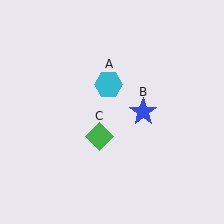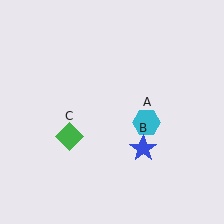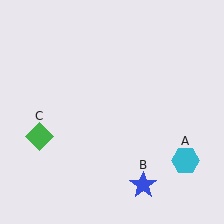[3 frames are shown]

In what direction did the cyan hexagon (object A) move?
The cyan hexagon (object A) moved down and to the right.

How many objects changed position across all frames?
3 objects changed position: cyan hexagon (object A), blue star (object B), green diamond (object C).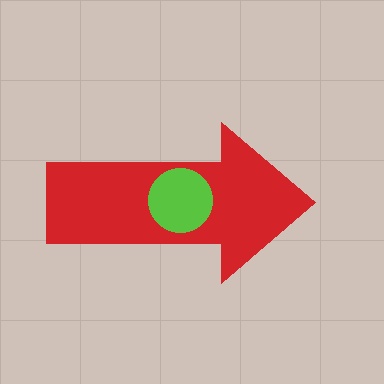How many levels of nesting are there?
2.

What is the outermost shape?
The red arrow.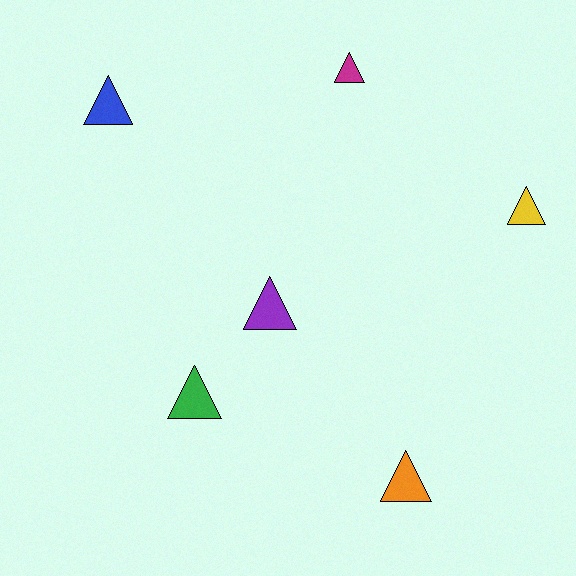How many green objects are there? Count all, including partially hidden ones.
There is 1 green object.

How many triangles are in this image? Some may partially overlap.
There are 6 triangles.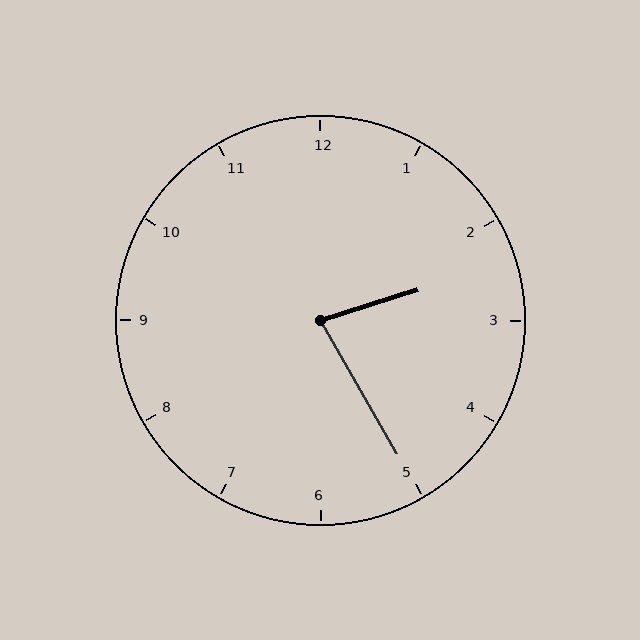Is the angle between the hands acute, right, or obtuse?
It is acute.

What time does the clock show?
2:25.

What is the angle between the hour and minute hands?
Approximately 78 degrees.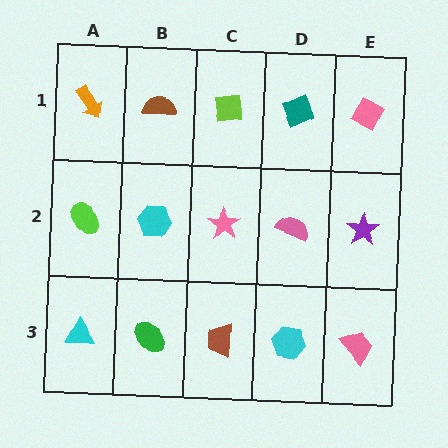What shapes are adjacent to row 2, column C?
A lime square (row 1, column C), a brown trapezoid (row 3, column C), a cyan hexagon (row 2, column B), a pink semicircle (row 2, column D).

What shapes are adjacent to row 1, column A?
A lime ellipse (row 2, column A), a brown semicircle (row 1, column B).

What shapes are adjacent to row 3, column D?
A pink semicircle (row 2, column D), a brown trapezoid (row 3, column C), a pink trapezoid (row 3, column E).